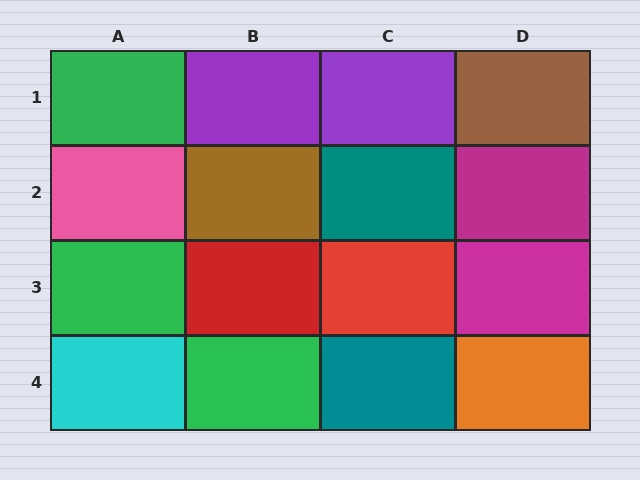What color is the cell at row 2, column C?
Teal.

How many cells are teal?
2 cells are teal.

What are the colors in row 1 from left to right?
Green, purple, purple, brown.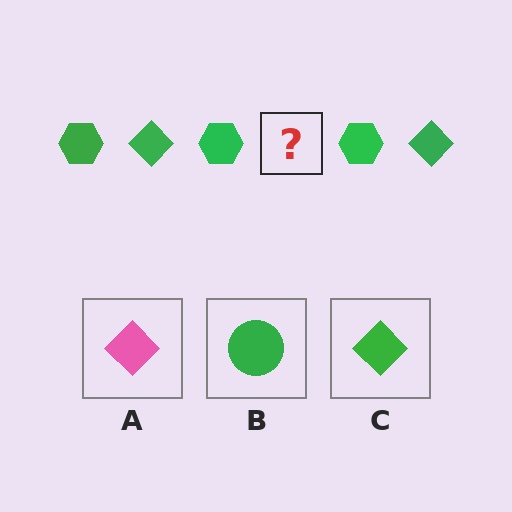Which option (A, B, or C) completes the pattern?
C.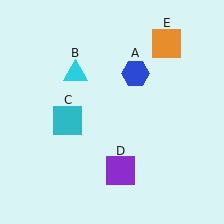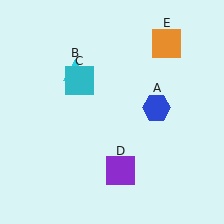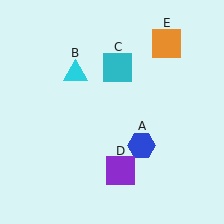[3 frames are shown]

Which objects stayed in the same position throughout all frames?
Cyan triangle (object B) and purple square (object D) and orange square (object E) remained stationary.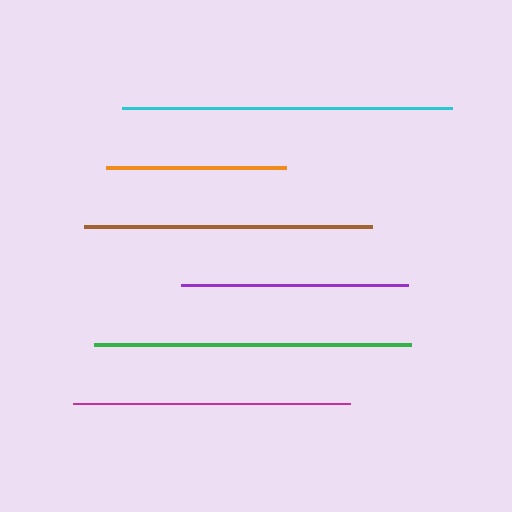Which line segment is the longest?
The cyan line is the longest at approximately 330 pixels.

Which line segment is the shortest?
The orange line is the shortest at approximately 180 pixels.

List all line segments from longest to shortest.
From longest to shortest: cyan, green, brown, magenta, purple, orange.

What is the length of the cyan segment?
The cyan segment is approximately 330 pixels long.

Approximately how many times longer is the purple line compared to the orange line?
The purple line is approximately 1.3 times the length of the orange line.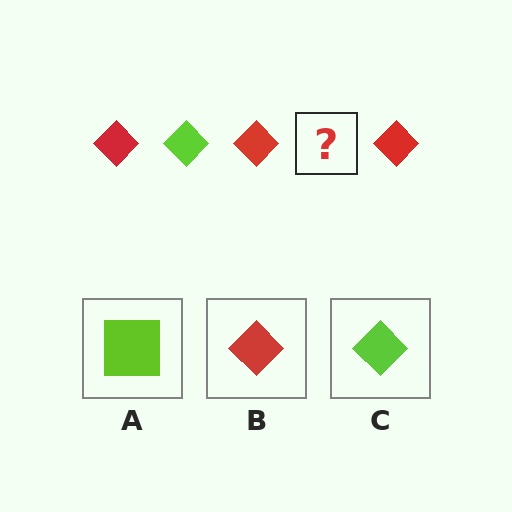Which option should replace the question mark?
Option C.